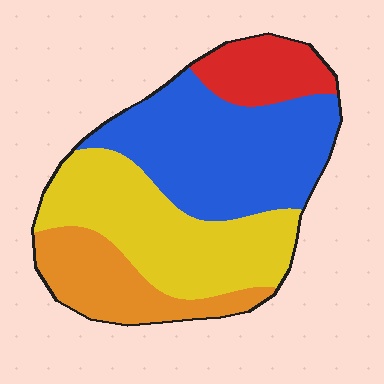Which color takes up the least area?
Red, at roughly 10%.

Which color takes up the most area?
Blue, at roughly 40%.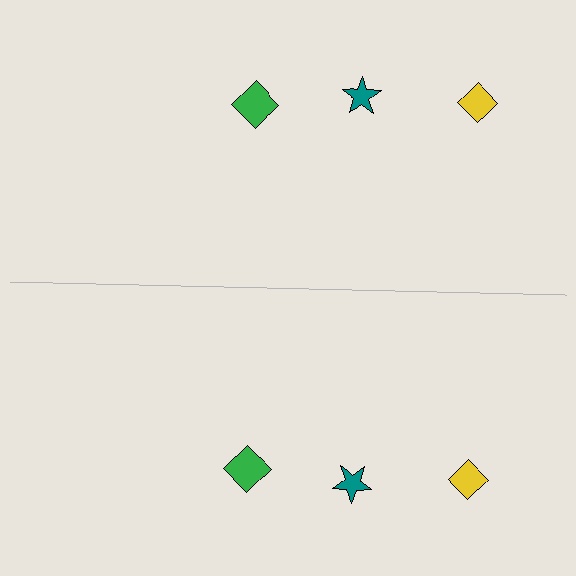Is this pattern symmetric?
Yes, this pattern has bilateral (reflection) symmetry.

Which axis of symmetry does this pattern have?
The pattern has a horizontal axis of symmetry running through the center of the image.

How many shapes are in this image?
There are 6 shapes in this image.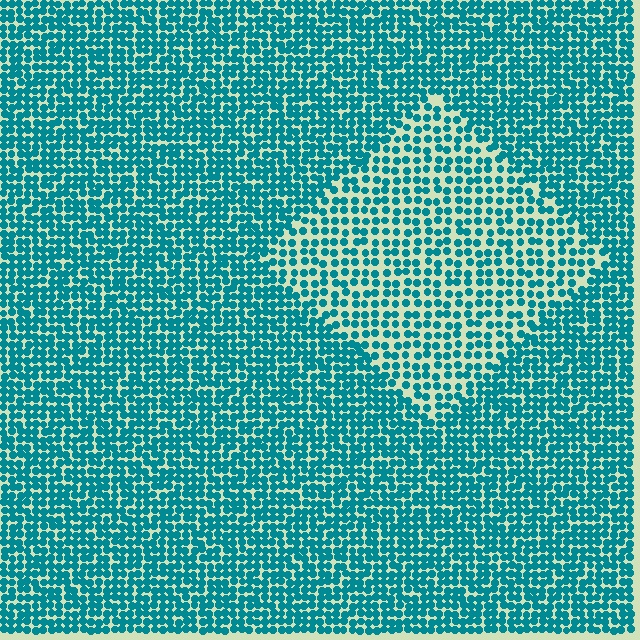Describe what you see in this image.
The image contains small teal elements arranged at two different densities. A diamond-shaped region is visible where the elements are less densely packed than the surrounding area.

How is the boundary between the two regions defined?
The boundary is defined by a change in element density (approximately 1.7x ratio). All elements are the same color, size, and shape.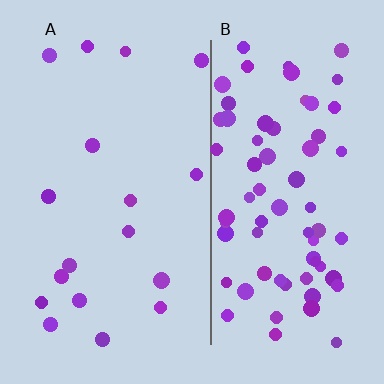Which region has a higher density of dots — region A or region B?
B (the right).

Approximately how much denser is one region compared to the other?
Approximately 4.0× — region B over region A.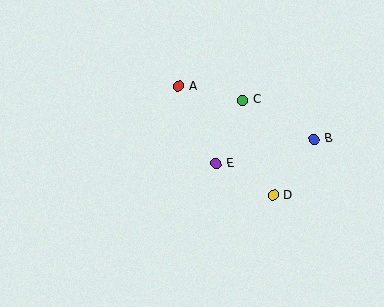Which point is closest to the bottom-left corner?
Point E is closest to the bottom-left corner.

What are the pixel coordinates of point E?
Point E is at (216, 164).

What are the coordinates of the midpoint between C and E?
The midpoint between C and E is at (229, 132).